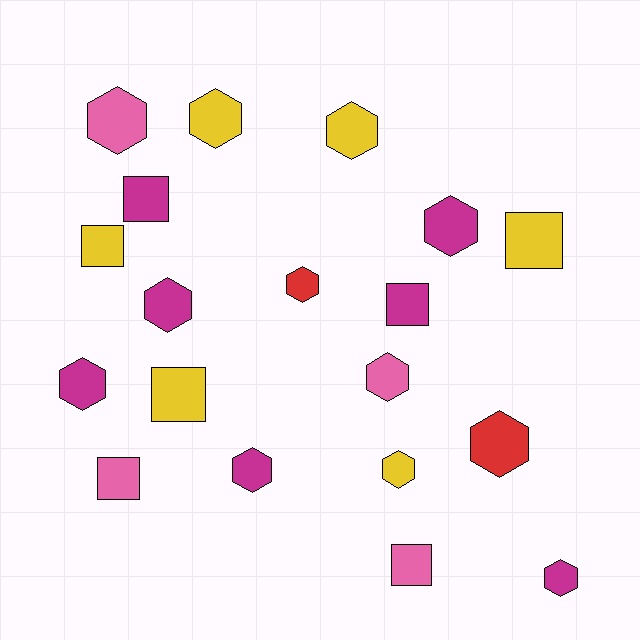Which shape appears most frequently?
Hexagon, with 12 objects.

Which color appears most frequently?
Magenta, with 7 objects.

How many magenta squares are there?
There are 2 magenta squares.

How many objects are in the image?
There are 19 objects.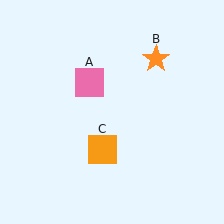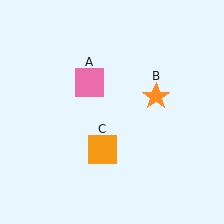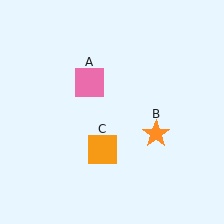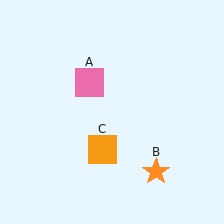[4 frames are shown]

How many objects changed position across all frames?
1 object changed position: orange star (object B).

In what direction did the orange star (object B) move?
The orange star (object B) moved down.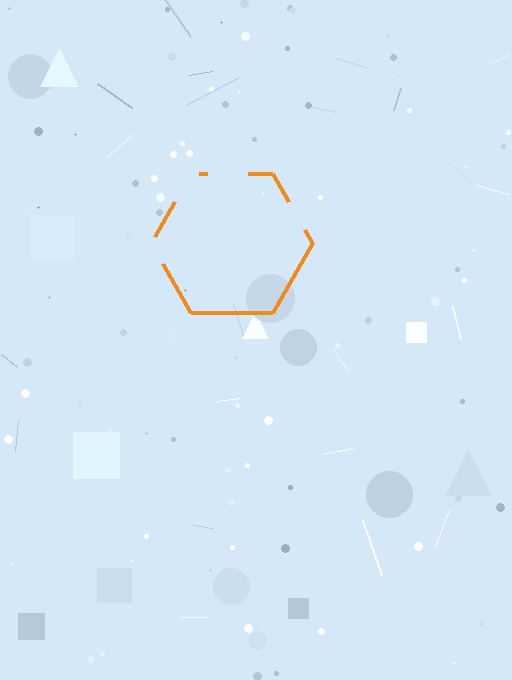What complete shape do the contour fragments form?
The contour fragments form a hexagon.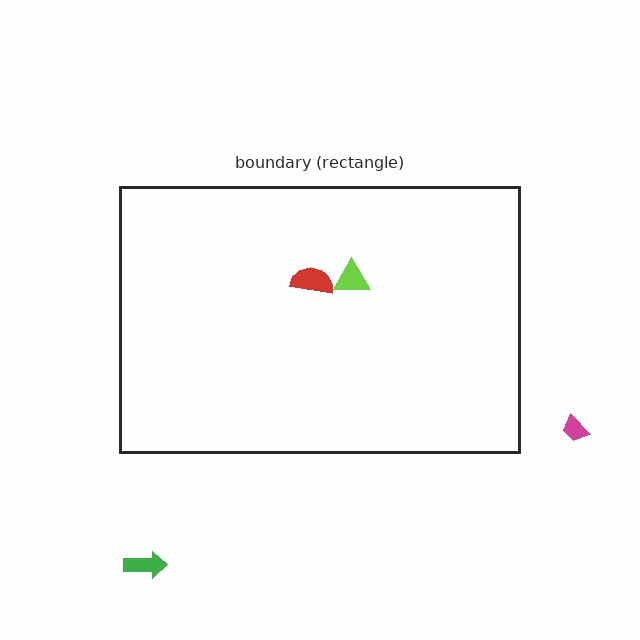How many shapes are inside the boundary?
2 inside, 2 outside.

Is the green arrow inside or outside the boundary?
Outside.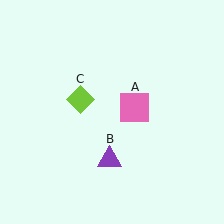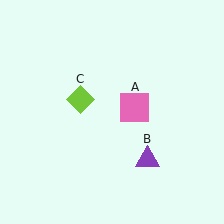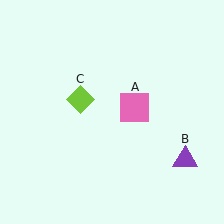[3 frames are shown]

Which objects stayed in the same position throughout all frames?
Pink square (object A) and lime diamond (object C) remained stationary.